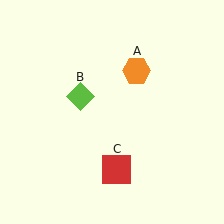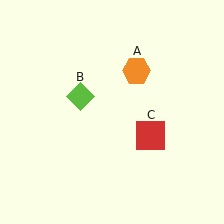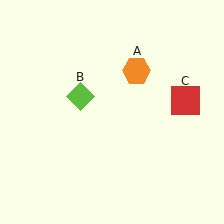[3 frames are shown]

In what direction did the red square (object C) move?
The red square (object C) moved up and to the right.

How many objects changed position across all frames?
1 object changed position: red square (object C).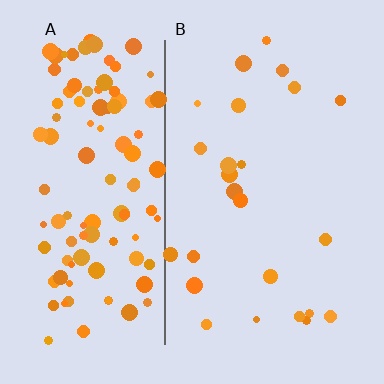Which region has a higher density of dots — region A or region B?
A (the left).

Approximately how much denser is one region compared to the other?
Approximately 4.6× — region A over region B.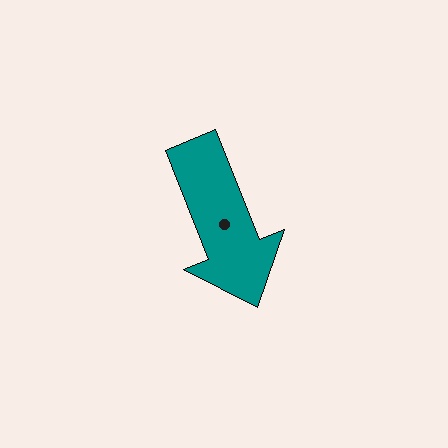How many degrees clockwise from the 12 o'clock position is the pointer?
Approximately 158 degrees.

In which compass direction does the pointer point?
South.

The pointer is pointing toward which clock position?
Roughly 5 o'clock.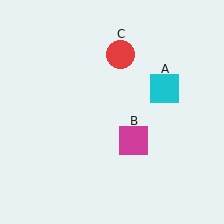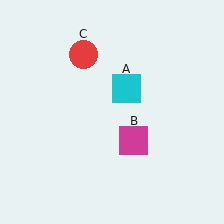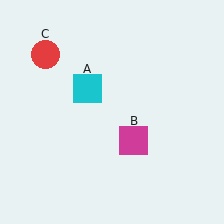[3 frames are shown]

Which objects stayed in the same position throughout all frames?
Magenta square (object B) remained stationary.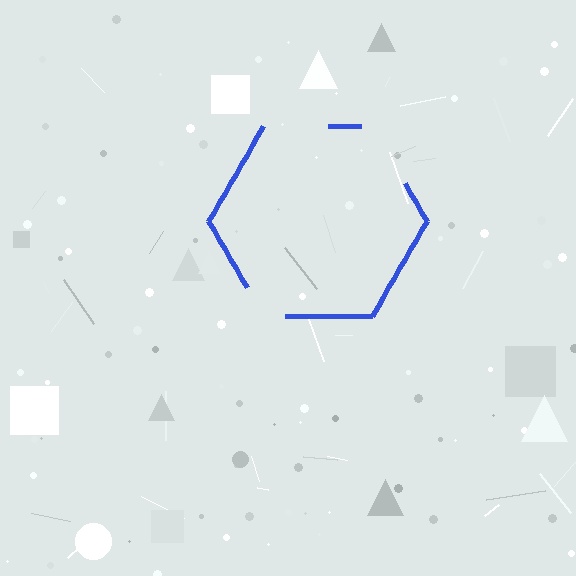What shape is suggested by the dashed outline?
The dashed outline suggests a hexagon.